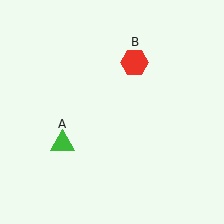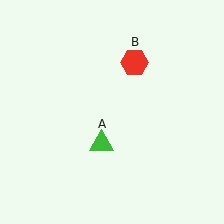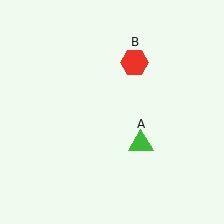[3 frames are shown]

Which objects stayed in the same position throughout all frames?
Red hexagon (object B) remained stationary.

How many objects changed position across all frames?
1 object changed position: green triangle (object A).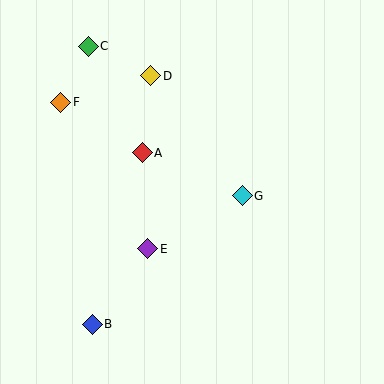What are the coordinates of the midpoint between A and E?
The midpoint between A and E is at (145, 201).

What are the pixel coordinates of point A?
Point A is at (142, 153).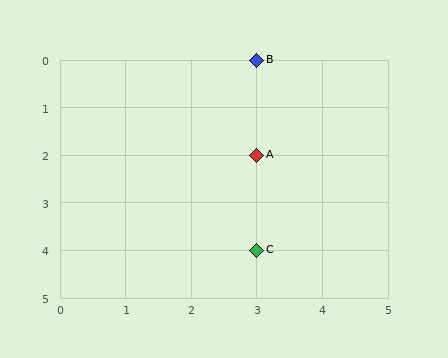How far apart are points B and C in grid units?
Points B and C are 4 rows apart.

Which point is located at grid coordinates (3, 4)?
Point C is at (3, 4).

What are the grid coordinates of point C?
Point C is at grid coordinates (3, 4).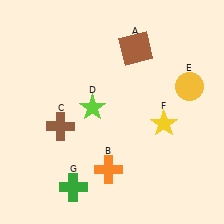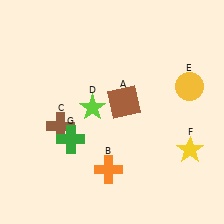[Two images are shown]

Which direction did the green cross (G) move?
The green cross (G) moved up.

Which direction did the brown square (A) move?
The brown square (A) moved down.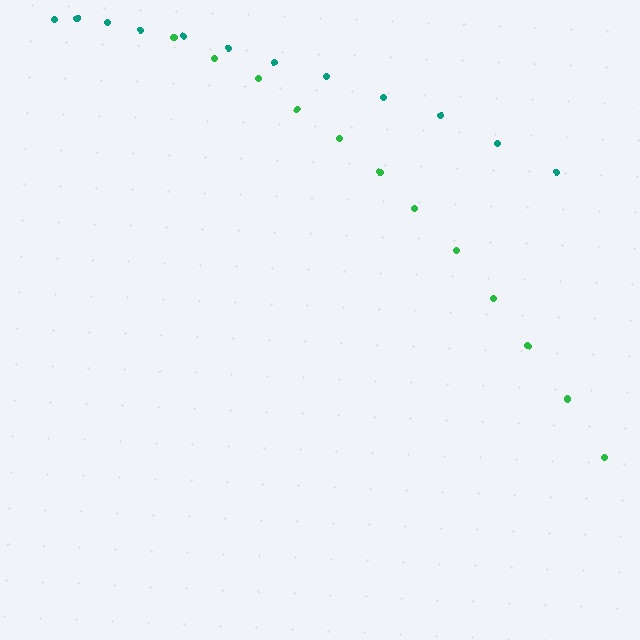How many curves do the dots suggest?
There are 2 distinct paths.